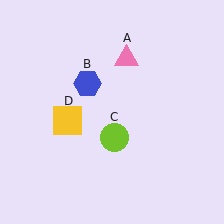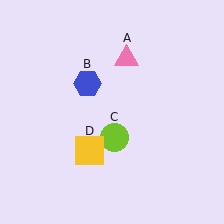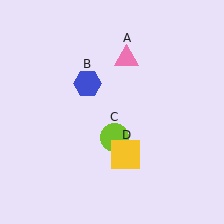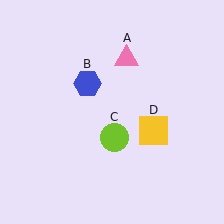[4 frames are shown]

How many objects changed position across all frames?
1 object changed position: yellow square (object D).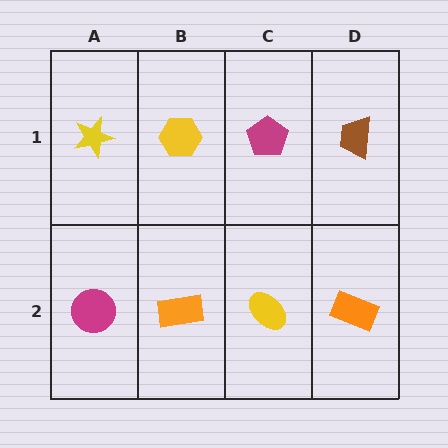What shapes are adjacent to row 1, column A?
A magenta circle (row 2, column A), a yellow hexagon (row 1, column B).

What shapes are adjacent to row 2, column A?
A yellow star (row 1, column A), an orange rectangle (row 2, column B).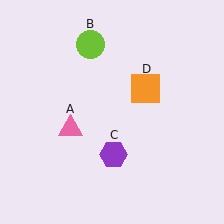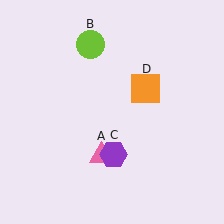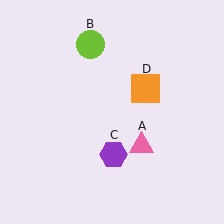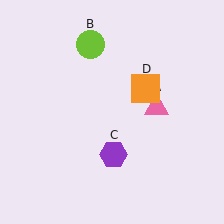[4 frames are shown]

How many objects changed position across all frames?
1 object changed position: pink triangle (object A).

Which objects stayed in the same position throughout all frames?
Lime circle (object B) and purple hexagon (object C) and orange square (object D) remained stationary.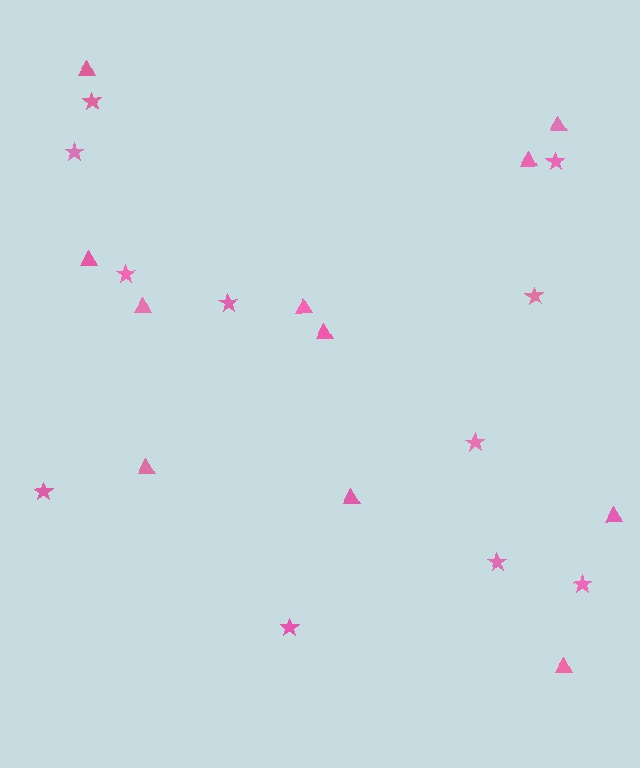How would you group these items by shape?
There are 2 groups: one group of stars (11) and one group of triangles (11).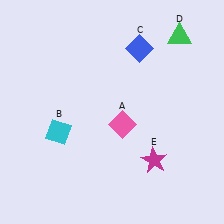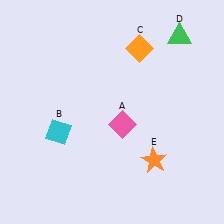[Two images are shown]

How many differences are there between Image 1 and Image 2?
There are 2 differences between the two images.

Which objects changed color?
C changed from blue to orange. E changed from magenta to orange.